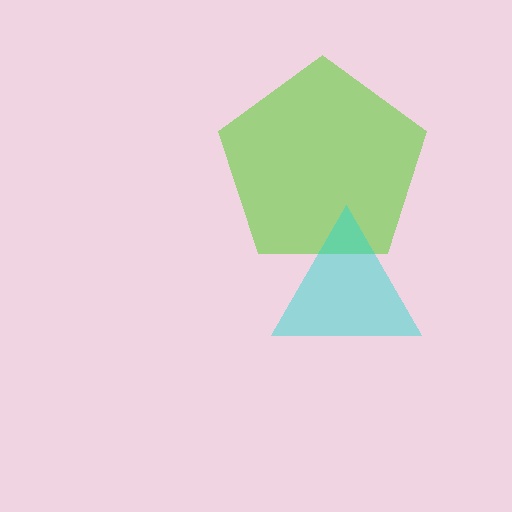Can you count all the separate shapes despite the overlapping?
Yes, there are 2 separate shapes.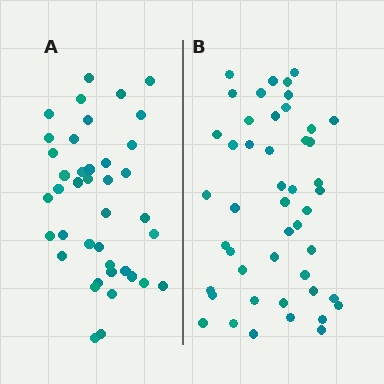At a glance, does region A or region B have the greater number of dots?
Region B (the right region) has more dots.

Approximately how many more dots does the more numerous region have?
Region B has roughly 8 or so more dots than region A.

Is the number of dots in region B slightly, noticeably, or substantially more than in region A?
Region B has only slightly more — the two regions are fairly close. The ratio is roughly 1.2 to 1.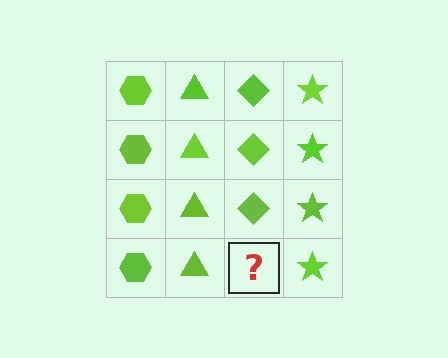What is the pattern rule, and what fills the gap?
The rule is that each column has a consistent shape. The gap should be filled with a lime diamond.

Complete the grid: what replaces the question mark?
The question mark should be replaced with a lime diamond.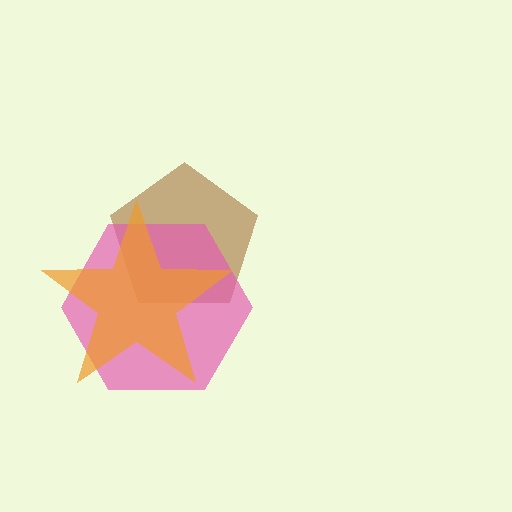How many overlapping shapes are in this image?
There are 3 overlapping shapes in the image.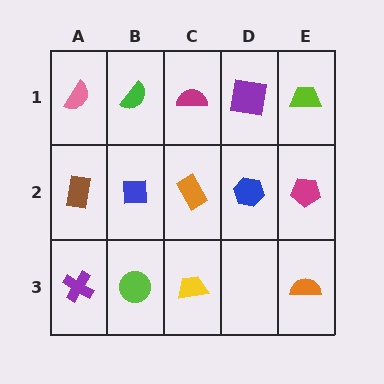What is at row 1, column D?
A purple square.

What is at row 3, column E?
An orange semicircle.